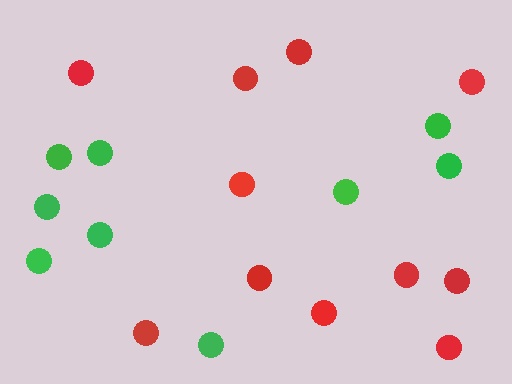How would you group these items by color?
There are 2 groups: one group of red circles (11) and one group of green circles (9).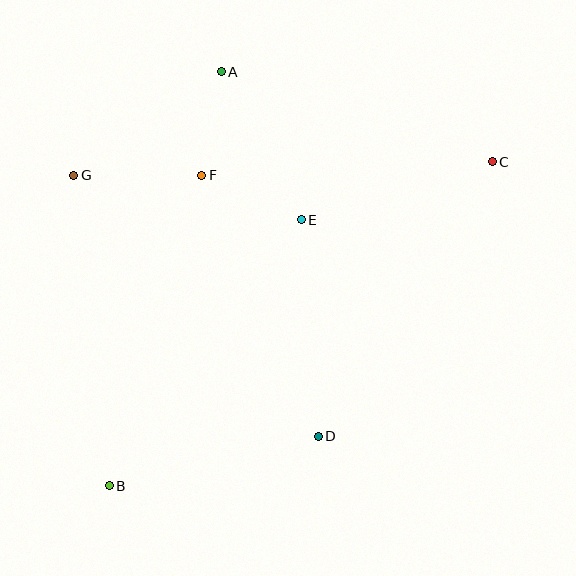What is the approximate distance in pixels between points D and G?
The distance between D and G is approximately 357 pixels.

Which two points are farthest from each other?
Points B and C are farthest from each other.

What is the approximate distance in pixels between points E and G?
The distance between E and G is approximately 232 pixels.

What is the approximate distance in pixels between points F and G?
The distance between F and G is approximately 128 pixels.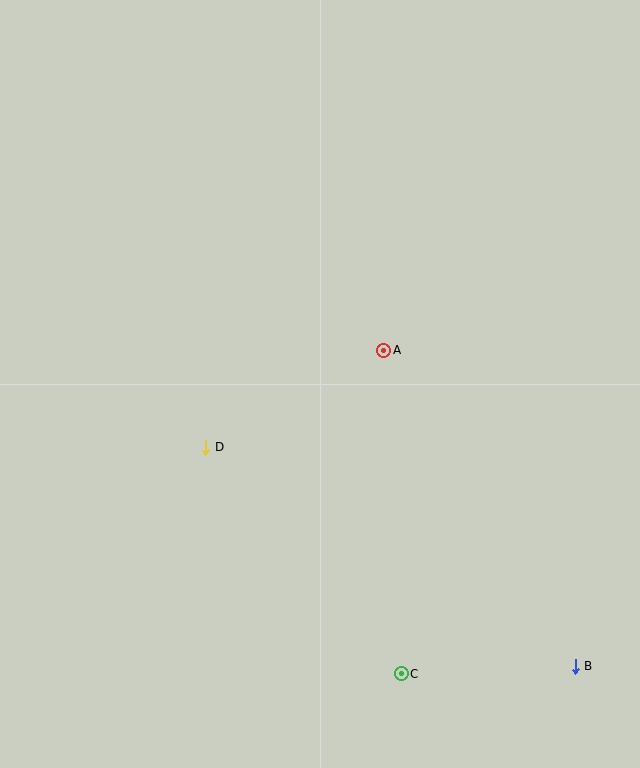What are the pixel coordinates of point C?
Point C is at (401, 674).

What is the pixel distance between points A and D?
The distance between A and D is 203 pixels.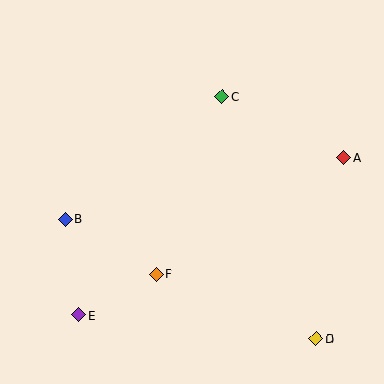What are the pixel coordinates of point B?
Point B is at (65, 219).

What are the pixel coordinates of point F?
Point F is at (156, 274).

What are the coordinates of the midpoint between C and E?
The midpoint between C and E is at (150, 206).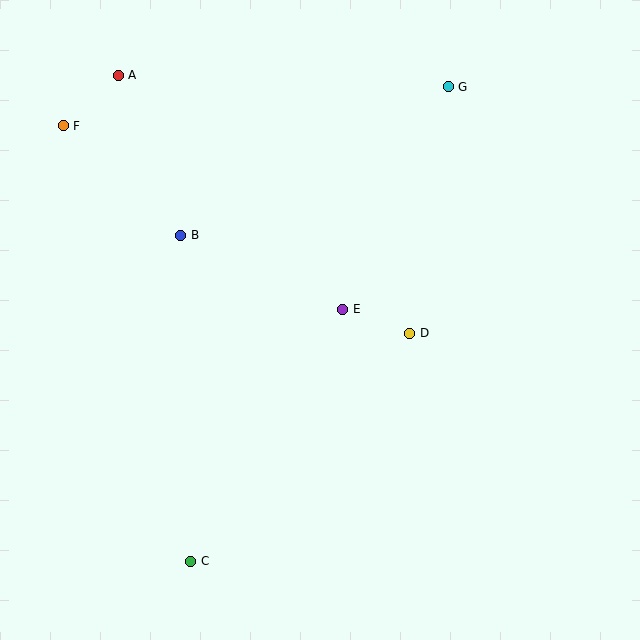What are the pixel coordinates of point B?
Point B is at (181, 235).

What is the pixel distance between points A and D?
The distance between A and D is 389 pixels.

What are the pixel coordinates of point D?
Point D is at (410, 333).